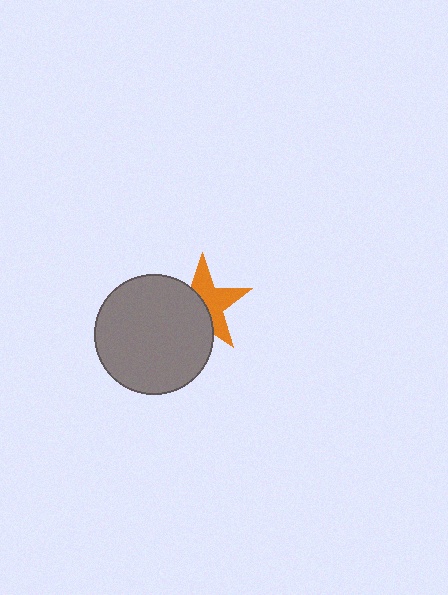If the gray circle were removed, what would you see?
You would see the complete orange star.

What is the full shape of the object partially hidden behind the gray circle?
The partially hidden object is an orange star.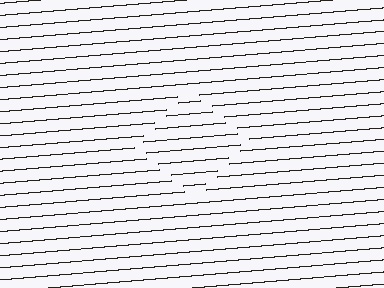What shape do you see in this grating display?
An illusory square. The interior of the shape contains the same grating, shifted by half a period — the contour is defined by the phase discontinuity where line-ends from the inner and outer gratings abut.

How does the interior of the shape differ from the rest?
The interior of the shape contains the same grating, shifted by half a period — the contour is defined by the phase discontinuity where line-ends from the inner and outer gratings abut.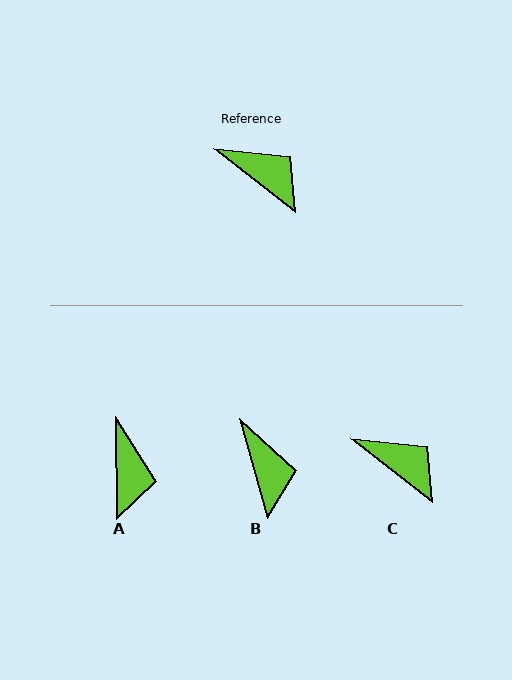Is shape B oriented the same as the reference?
No, it is off by about 36 degrees.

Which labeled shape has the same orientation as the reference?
C.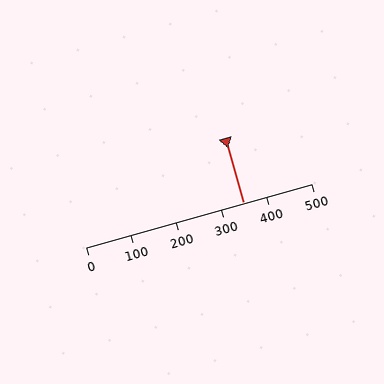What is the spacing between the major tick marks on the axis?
The major ticks are spaced 100 apart.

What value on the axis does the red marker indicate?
The marker indicates approximately 350.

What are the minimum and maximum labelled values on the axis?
The axis runs from 0 to 500.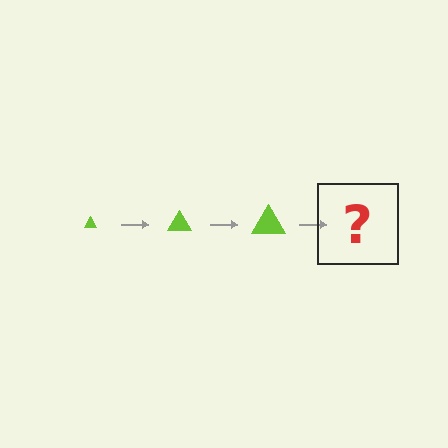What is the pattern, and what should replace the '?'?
The pattern is that the triangle gets progressively larger each step. The '?' should be a lime triangle, larger than the previous one.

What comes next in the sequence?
The next element should be a lime triangle, larger than the previous one.